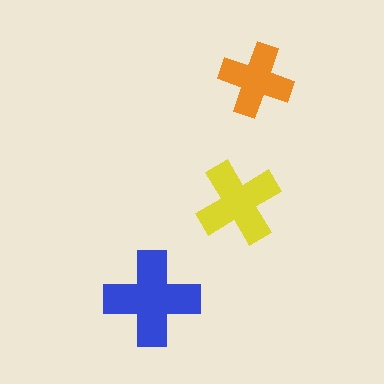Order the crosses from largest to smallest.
the blue one, the yellow one, the orange one.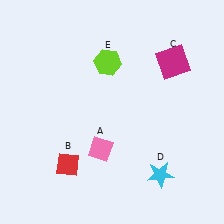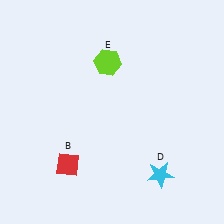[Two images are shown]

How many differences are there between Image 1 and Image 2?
There are 2 differences between the two images.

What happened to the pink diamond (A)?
The pink diamond (A) was removed in Image 2. It was in the bottom-left area of Image 1.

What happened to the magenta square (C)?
The magenta square (C) was removed in Image 2. It was in the top-right area of Image 1.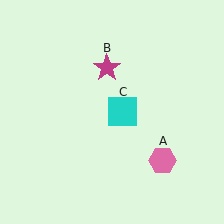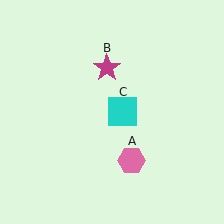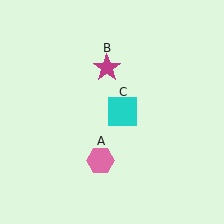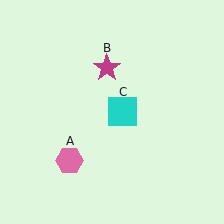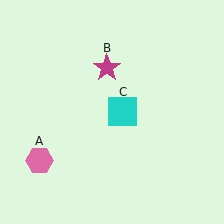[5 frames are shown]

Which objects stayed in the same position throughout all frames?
Magenta star (object B) and cyan square (object C) remained stationary.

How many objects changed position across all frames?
1 object changed position: pink hexagon (object A).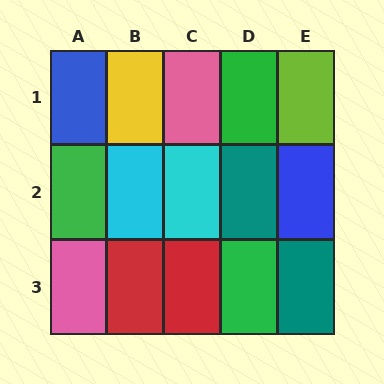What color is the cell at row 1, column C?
Pink.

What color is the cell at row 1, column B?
Yellow.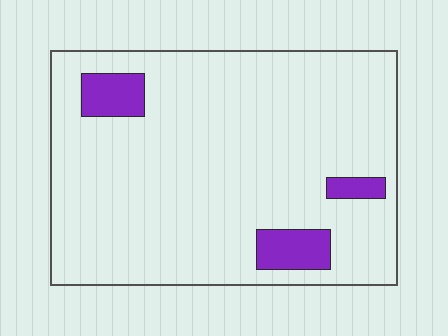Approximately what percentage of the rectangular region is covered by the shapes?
Approximately 10%.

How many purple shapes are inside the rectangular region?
3.